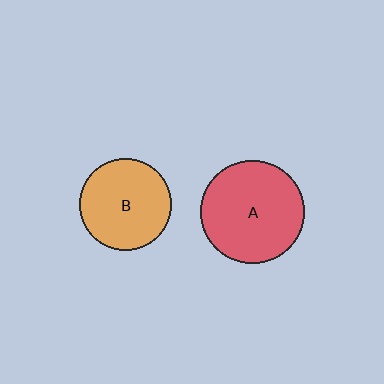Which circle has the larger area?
Circle A (red).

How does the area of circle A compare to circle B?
Approximately 1.3 times.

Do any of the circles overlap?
No, none of the circles overlap.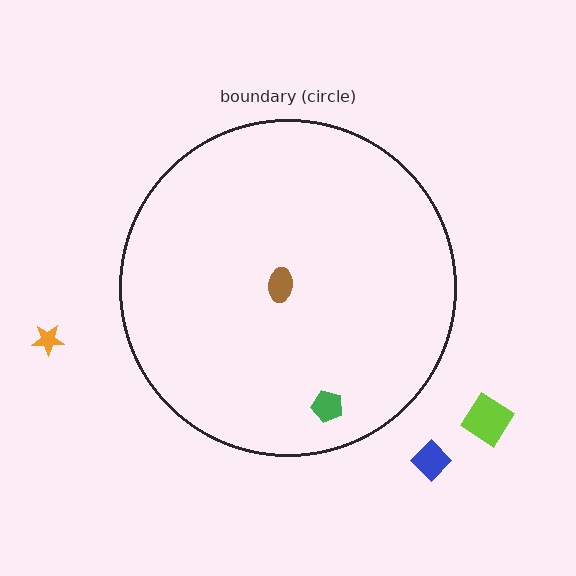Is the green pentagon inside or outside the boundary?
Inside.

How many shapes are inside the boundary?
2 inside, 3 outside.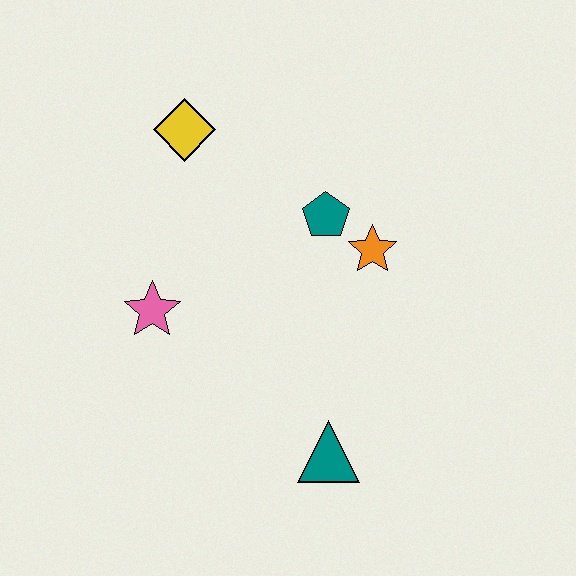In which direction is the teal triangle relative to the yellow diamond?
The teal triangle is below the yellow diamond.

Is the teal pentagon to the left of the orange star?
Yes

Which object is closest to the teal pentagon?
The orange star is closest to the teal pentagon.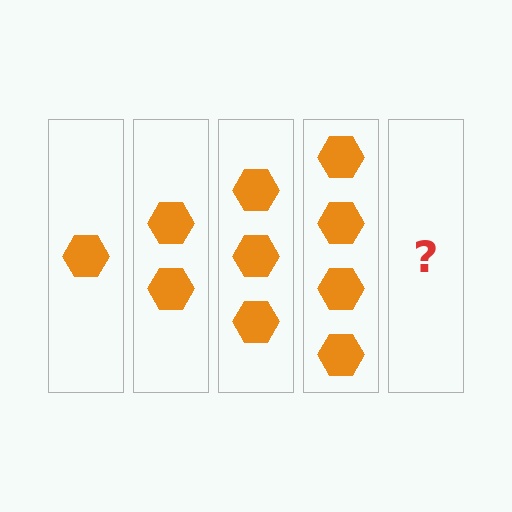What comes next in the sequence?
The next element should be 5 hexagons.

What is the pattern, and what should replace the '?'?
The pattern is that each step adds one more hexagon. The '?' should be 5 hexagons.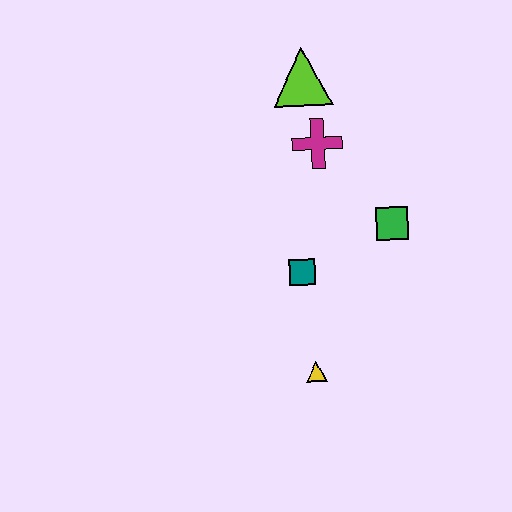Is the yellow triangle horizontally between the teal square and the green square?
Yes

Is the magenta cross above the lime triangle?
No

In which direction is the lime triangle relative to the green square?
The lime triangle is above the green square.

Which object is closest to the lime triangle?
The magenta cross is closest to the lime triangle.